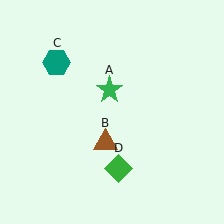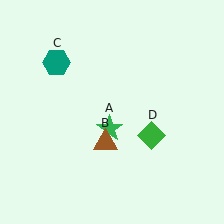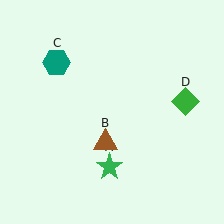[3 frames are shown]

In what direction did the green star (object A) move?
The green star (object A) moved down.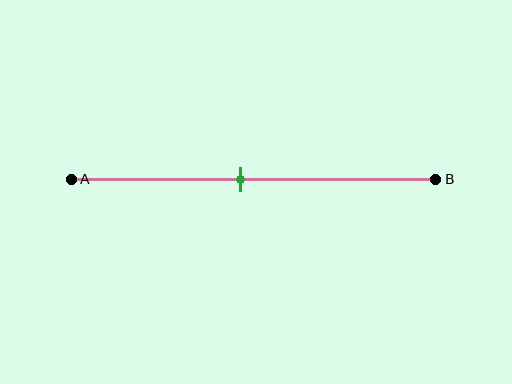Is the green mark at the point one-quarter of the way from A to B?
No, the mark is at about 45% from A, not at the 25% one-quarter point.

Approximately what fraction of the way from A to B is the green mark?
The green mark is approximately 45% of the way from A to B.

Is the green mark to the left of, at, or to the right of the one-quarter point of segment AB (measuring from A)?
The green mark is to the right of the one-quarter point of segment AB.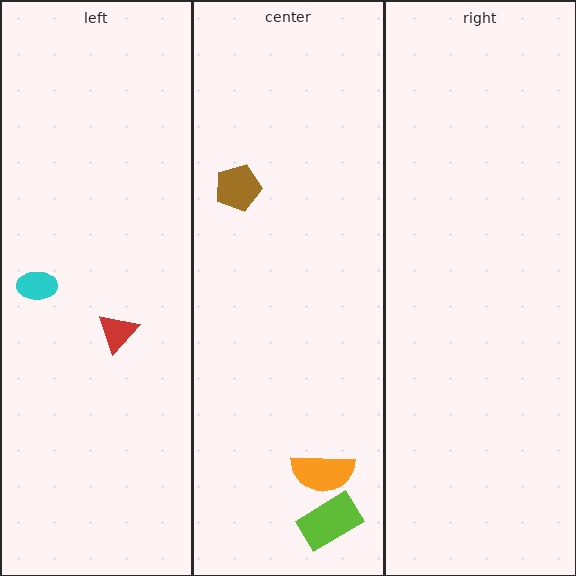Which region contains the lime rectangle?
The center region.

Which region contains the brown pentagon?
The center region.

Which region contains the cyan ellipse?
The left region.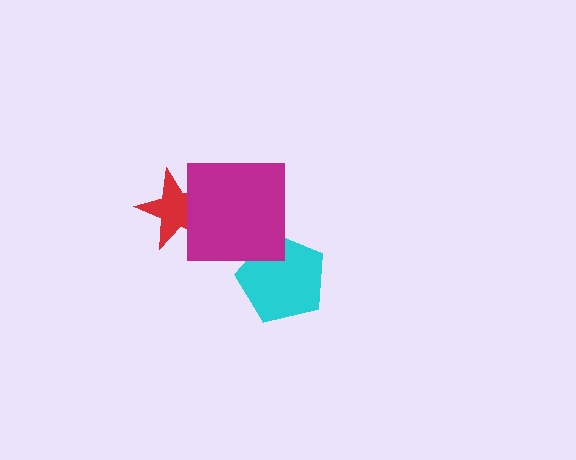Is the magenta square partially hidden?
No, no other shape covers it.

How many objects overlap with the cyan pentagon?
1 object overlaps with the cyan pentagon.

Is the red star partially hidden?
Yes, it is partially covered by another shape.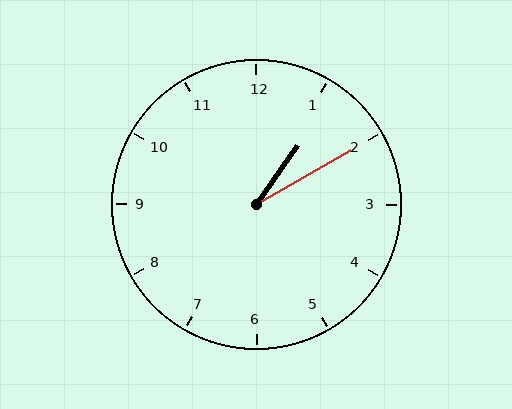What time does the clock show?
1:10.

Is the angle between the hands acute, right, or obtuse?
It is acute.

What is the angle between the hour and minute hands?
Approximately 25 degrees.